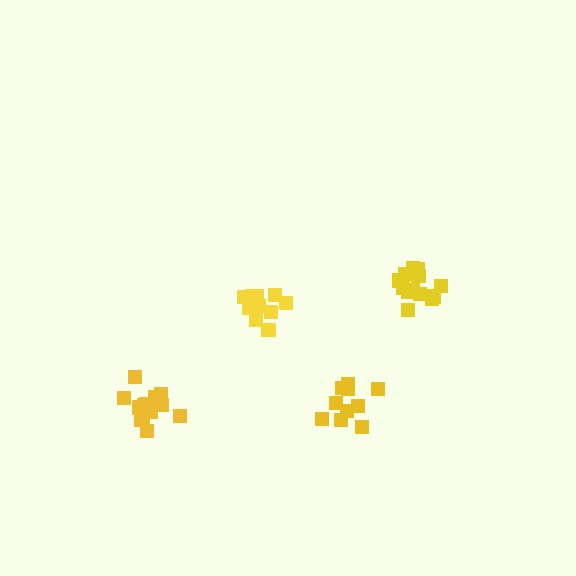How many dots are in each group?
Group 1: 14 dots, Group 2: 11 dots, Group 3: 11 dots, Group 4: 13 dots (49 total).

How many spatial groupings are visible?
There are 4 spatial groupings.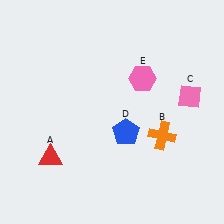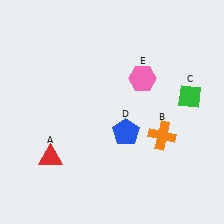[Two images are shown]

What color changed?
The diamond (C) changed from pink in Image 1 to green in Image 2.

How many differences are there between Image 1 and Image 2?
There is 1 difference between the two images.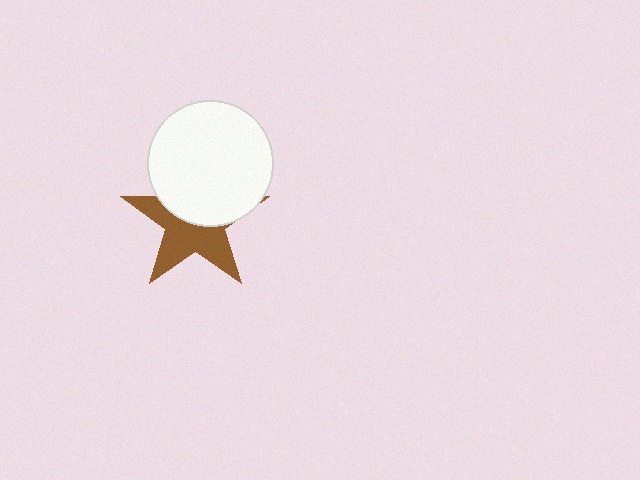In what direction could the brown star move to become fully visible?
The brown star could move down. That would shift it out from behind the white circle entirely.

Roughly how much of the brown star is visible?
About half of it is visible (roughly 53%).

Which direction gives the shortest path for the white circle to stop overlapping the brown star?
Moving up gives the shortest separation.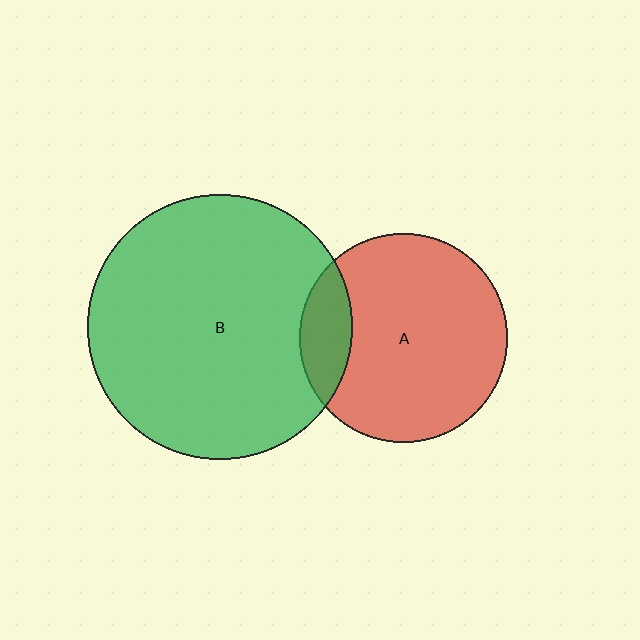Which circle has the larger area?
Circle B (green).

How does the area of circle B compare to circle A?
Approximately 1.6 times.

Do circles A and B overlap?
Yes.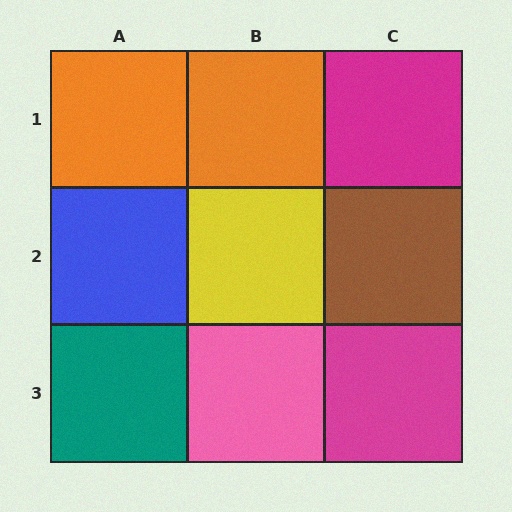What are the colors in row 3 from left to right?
Teal, pink, magenta.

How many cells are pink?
1 cell is pink.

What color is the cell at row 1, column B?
Orange.